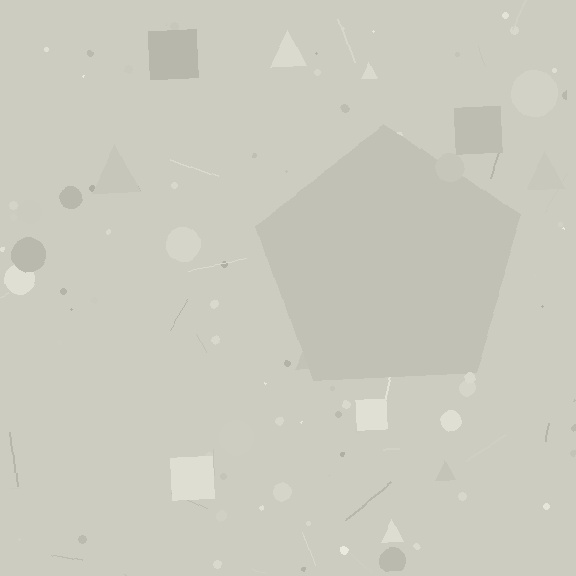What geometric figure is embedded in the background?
A pentagon is embedded in the background.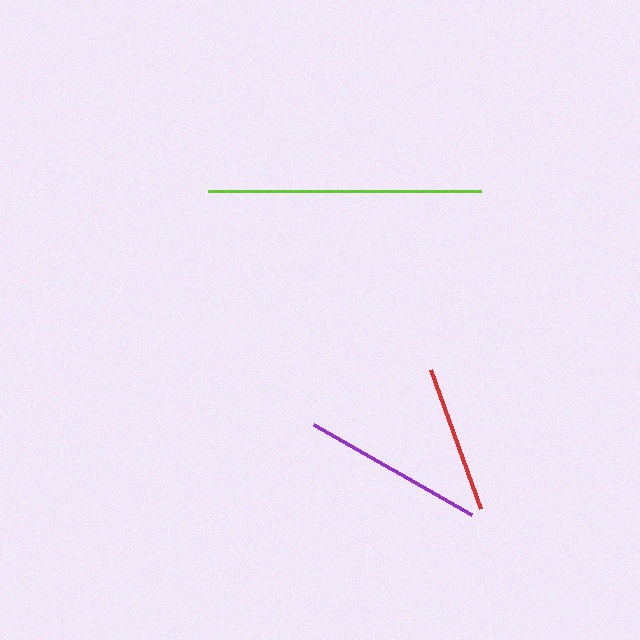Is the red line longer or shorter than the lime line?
The lime line is longer than the red line.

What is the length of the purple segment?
The purple segment is approximately 181 pixels long.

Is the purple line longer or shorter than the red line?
The purple line is longer than the red line.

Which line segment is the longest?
The lime line is the longest at approximately 274 pixels.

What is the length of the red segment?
The red segment is approximately 148 pixels long.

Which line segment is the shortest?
The red line is the shortest at approximately 148 pixels.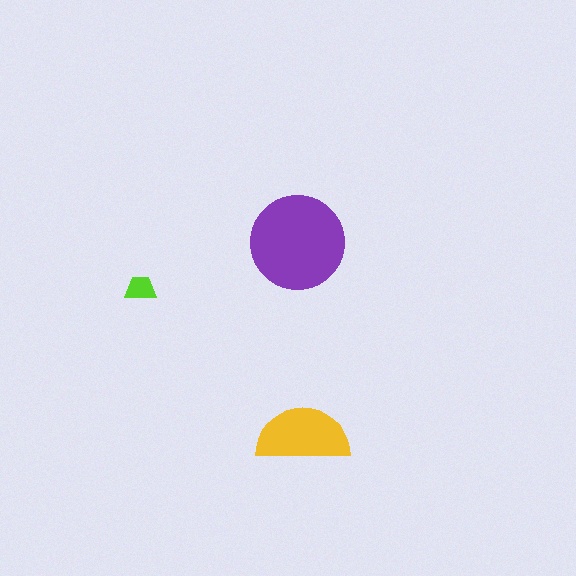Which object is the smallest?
The lime trapezoid.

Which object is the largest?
The purple circle.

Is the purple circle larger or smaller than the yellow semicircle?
Larger.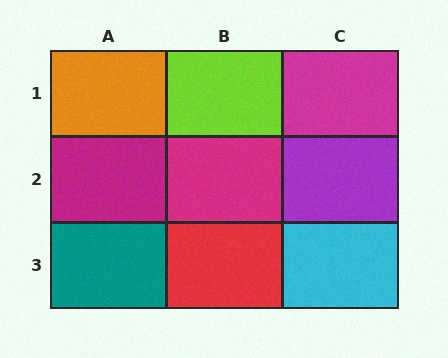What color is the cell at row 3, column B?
Red.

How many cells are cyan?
1 cell is cyan.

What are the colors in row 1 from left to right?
Orange, lime, magenta.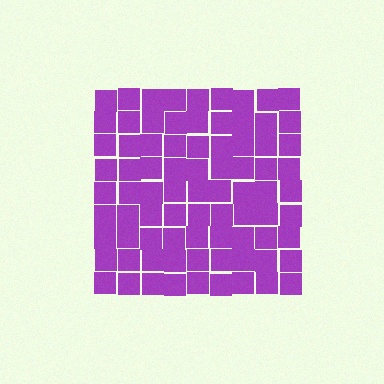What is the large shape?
The large shape is a square.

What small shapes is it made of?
It is made of small squares.